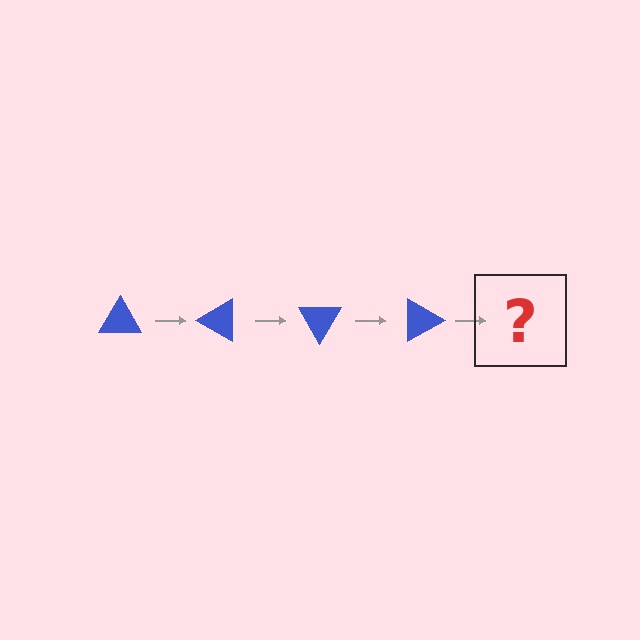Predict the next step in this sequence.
The next step is a blue triangle rotated 120 degrees.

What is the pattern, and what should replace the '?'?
The pattern is that the triangle rotates 30 degrees each step. The '?' should be a blue triangle rotated 120 degrees.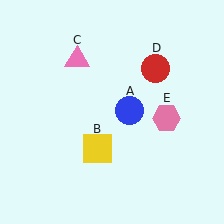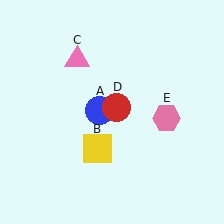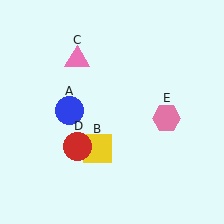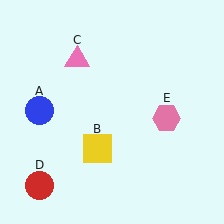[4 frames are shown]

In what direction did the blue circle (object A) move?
The blue circle (object A) moved left.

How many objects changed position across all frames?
2 objects changed position: blue circle (object A), red circle (object D).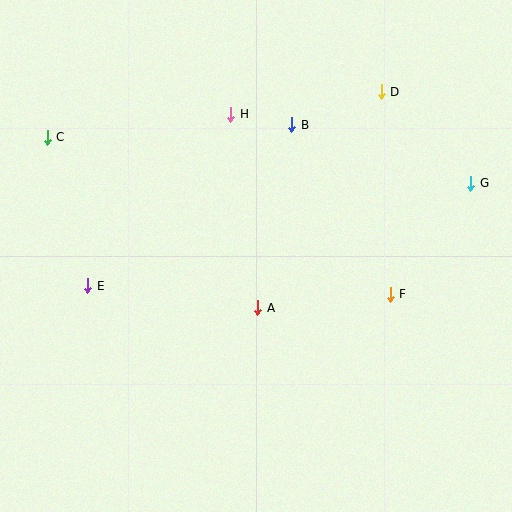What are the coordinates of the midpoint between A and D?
The midpoint between A and D is at (319, 200).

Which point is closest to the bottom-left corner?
Point E is closest to the bottom-left corner.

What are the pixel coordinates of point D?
Point D is at (381, 92).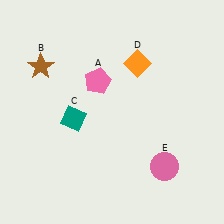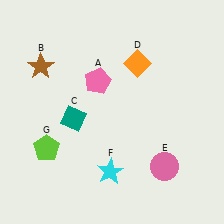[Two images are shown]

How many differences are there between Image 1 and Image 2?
There are 2 differences between the two images.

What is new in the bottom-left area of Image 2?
A lime pentagon (G) was added in the bottom-left area of Image 2.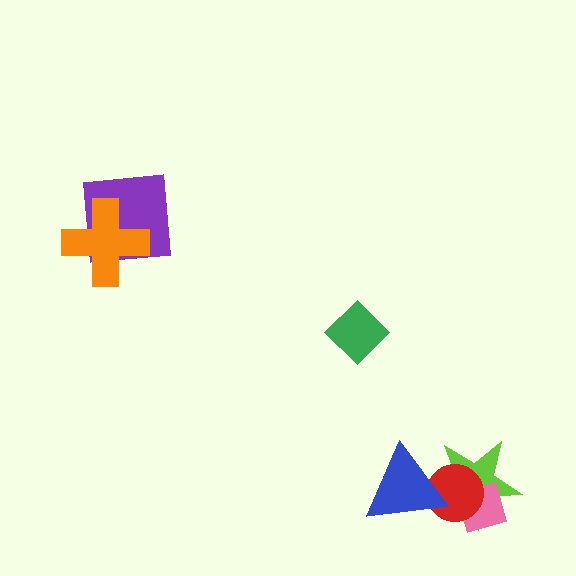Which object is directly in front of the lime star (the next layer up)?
The pink diamond is directly in front of the lime star.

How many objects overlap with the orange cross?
1 object overlaps with the orange cross.